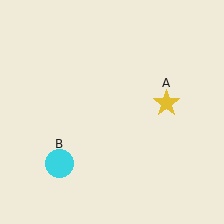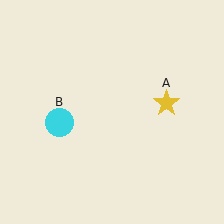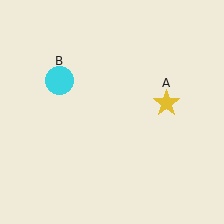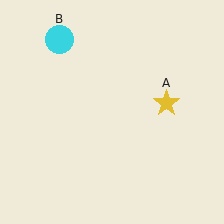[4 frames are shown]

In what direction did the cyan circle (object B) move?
The cyan circle (object B) moved up.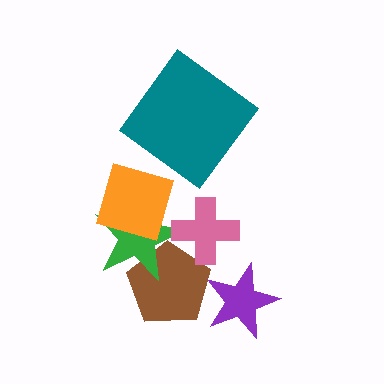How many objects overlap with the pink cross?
2 objects overlap with the pink cross.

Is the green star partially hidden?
Yes, it is partially covered by another shape.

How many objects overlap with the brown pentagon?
3 objects overlap with the brown pentagon.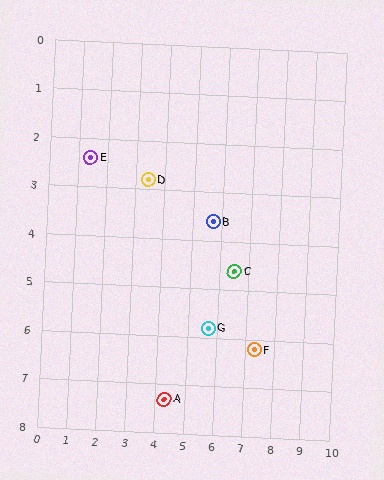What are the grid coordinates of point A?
Point A is at approximately (4.3, 7.3).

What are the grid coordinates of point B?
Point B is at approximately (5.7, 3.6).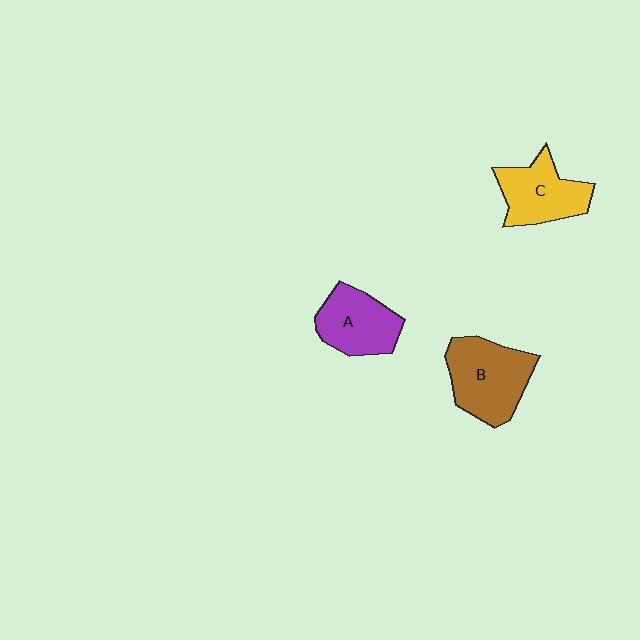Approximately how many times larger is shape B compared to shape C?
Approximately 1.2 times.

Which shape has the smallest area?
Shape A (purple).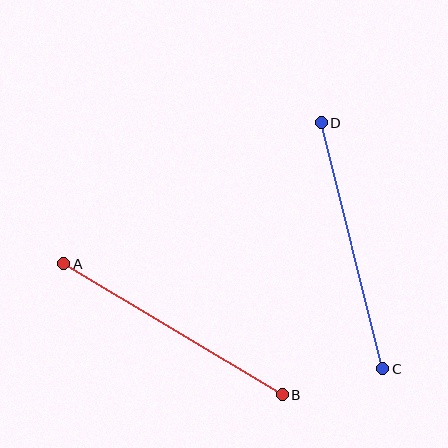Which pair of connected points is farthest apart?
Points A and B are farthest apart.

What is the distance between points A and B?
The distance is approximately 255 pixels.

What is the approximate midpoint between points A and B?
The midpoint is at approximately (173, 329) pixels.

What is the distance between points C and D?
The distance is approximately 254 pixels.